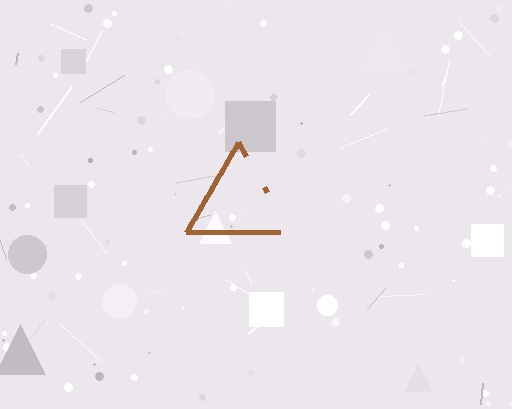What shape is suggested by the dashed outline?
The dashed outline suggests a triangle.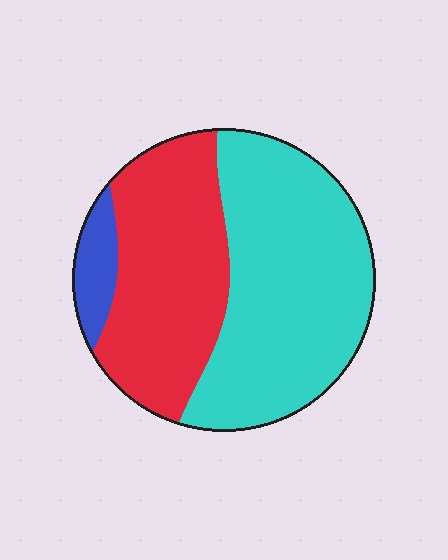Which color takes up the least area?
Blue, at roughly 5%.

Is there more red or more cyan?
Cyan.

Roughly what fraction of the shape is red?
Red takes up about two fifths (2/5) of the shape.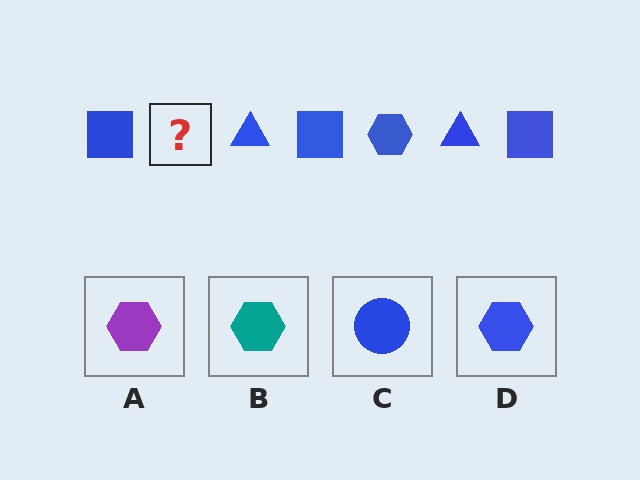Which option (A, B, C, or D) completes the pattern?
D.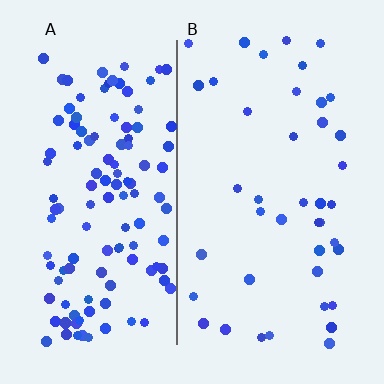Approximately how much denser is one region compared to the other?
Approximately 2.9× — region A over region B.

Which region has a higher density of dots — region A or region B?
A (the left).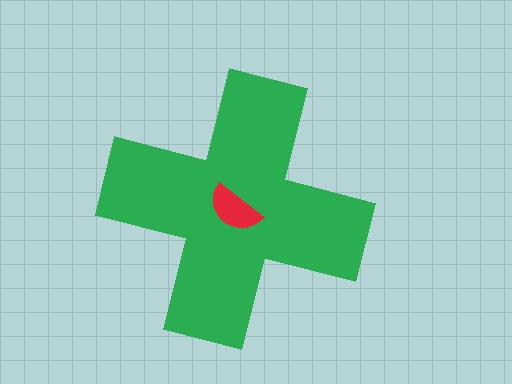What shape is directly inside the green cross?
The red semicircle.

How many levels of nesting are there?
2.